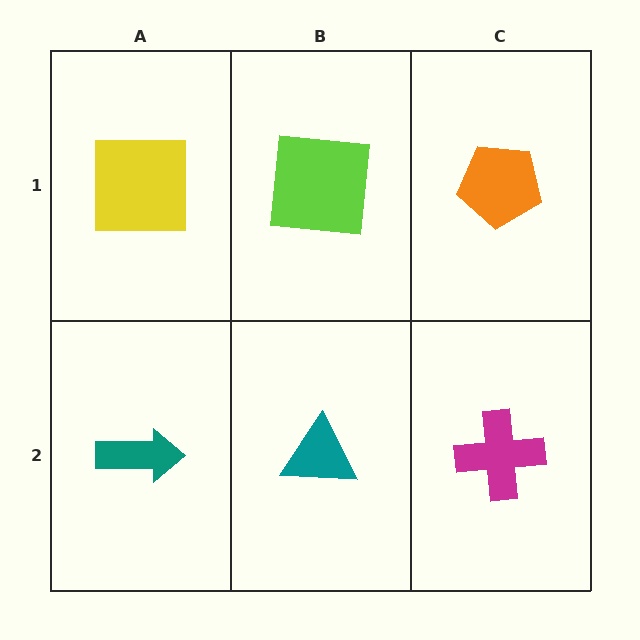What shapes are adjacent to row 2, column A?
A yellow square (row 1, column A), a teal triangle (row 2, column B).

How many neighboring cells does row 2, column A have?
2.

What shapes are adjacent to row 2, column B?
A lime square (row 1, column B), a teal arrow (row 2, column A), a magenta cross (row 2, column C).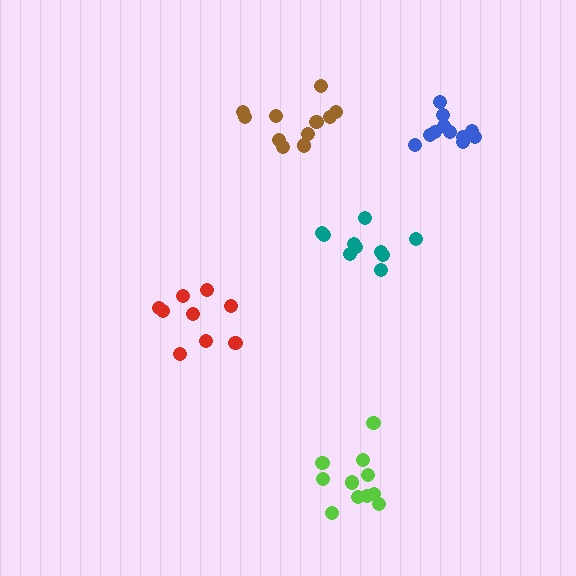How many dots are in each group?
Group 1: 12 dots, Group 2: 10 dots, Group 3: 9 dots, Group 4: 11 dots, Group 5: 11 dots (53 total).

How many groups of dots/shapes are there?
There are 5 groups.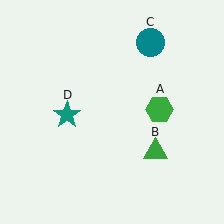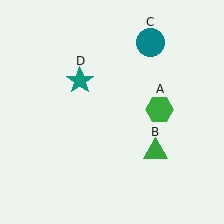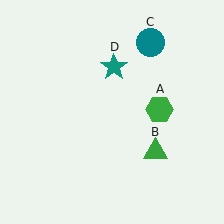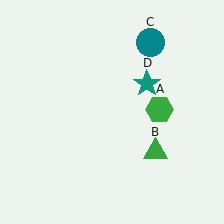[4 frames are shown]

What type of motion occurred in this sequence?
The teal star (object D) rotated clockwise around the center of the scene.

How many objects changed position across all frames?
1 object changed position: teal star (object D).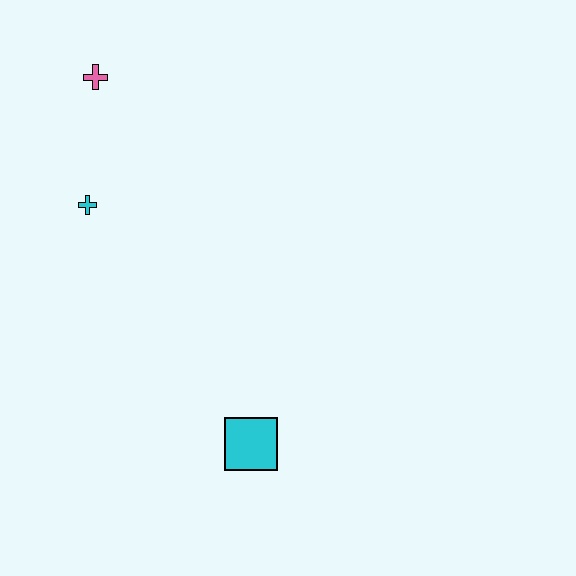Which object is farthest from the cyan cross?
The cyan square is farthest from the cyan cross.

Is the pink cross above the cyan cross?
Yes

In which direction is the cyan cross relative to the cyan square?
The cyan cross is above the cyan square.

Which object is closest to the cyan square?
The cyan cross is closest to the cyan square.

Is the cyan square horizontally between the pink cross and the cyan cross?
No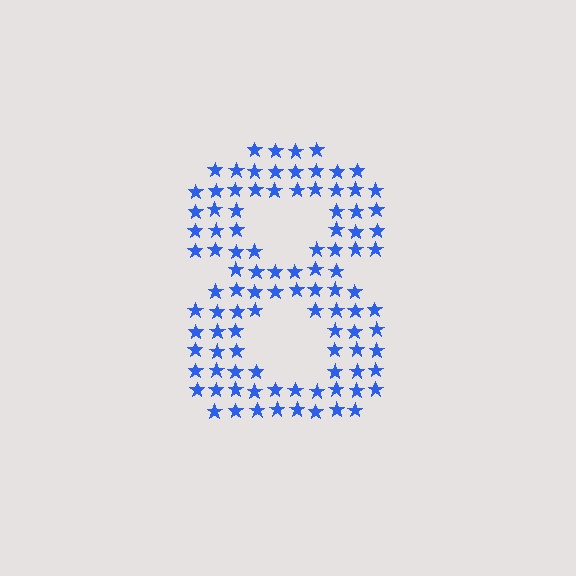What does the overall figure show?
The overall figure shows the digit 8.